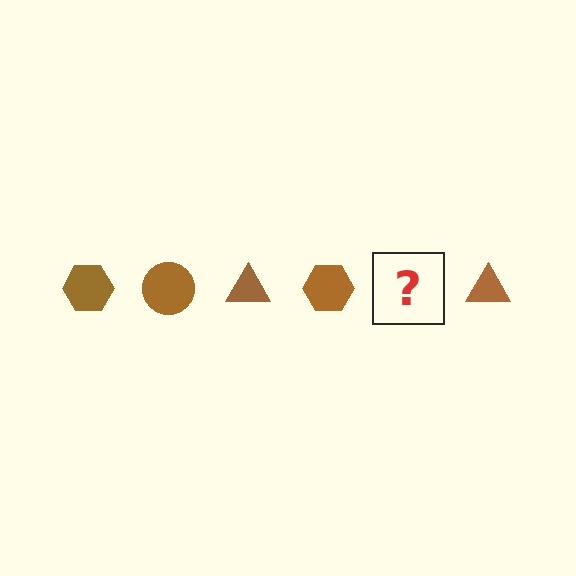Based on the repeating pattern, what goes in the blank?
The blank should be a brown circle.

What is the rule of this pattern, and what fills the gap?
The rule is that the pattern cycles through hexagon, circle, triangle shapes in brown. The gap should be filled with a brown circle.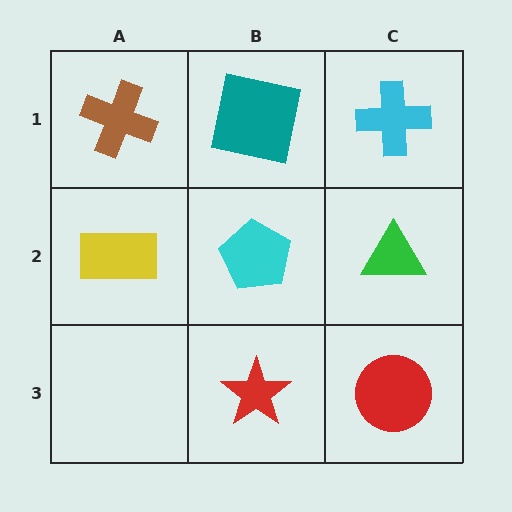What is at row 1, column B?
A teal square.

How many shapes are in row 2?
3 shapes.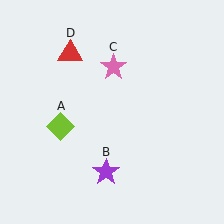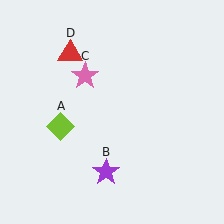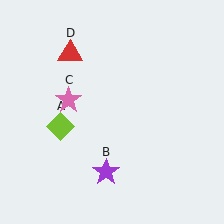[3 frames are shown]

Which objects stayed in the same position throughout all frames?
Lime diamond (object A) and purple star (object B) and red triangle (object D) remained stationary.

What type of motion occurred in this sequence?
The pink star (object C) rotated counterclockwise around the center of the scene.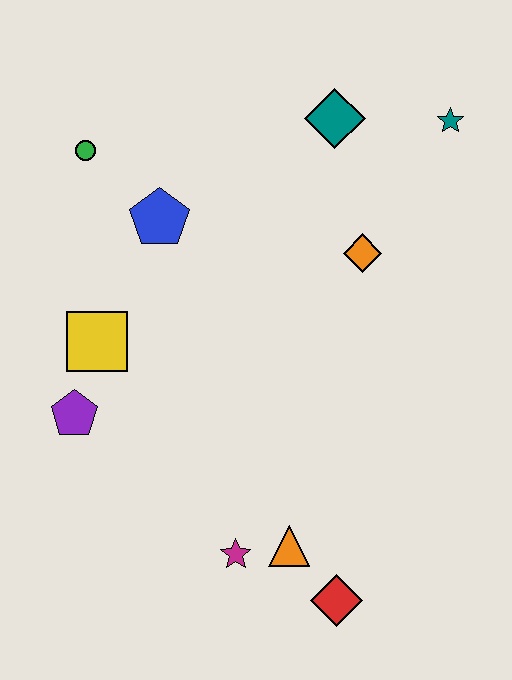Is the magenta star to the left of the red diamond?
Yes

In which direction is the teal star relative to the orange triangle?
The teal star is above the orange triangle.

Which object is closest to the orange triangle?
The magenta star is closest to the orange triangle.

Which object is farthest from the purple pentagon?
The teal star is farthest from the purple pentagon.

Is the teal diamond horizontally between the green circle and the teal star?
Yes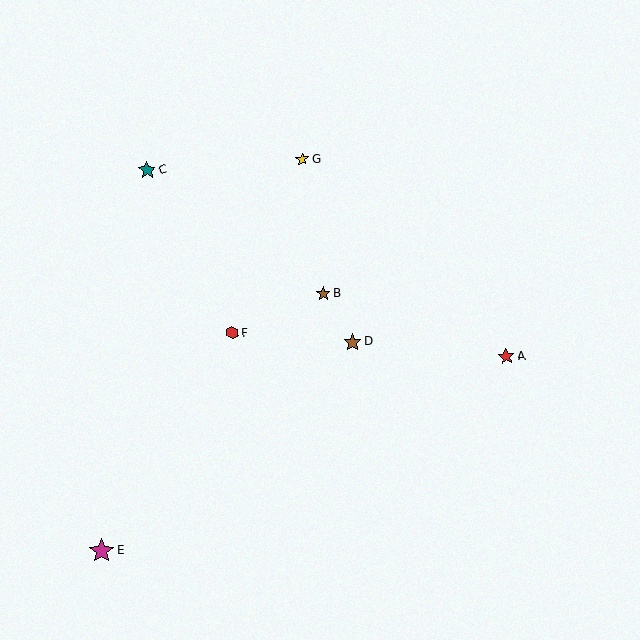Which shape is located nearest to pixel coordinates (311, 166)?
The yellow star (labeled G) at (302, 159) is nearest to that location.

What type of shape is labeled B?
Shape B is a brown star.